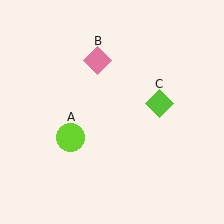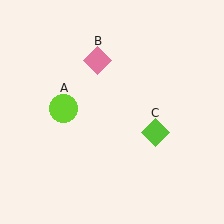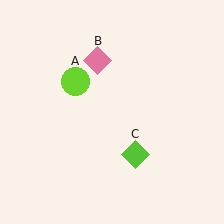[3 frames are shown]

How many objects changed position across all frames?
2 objects changed position: lime circle (object A), lime diamond (object C).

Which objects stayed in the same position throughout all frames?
Pink diamond (object B) remained stationary.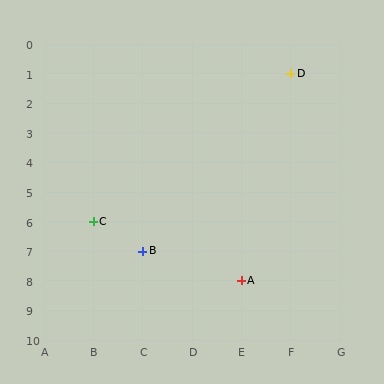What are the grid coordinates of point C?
Point C is at grid coordinates (B, 6).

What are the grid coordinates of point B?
Point B is at grid coordinates (C, 7).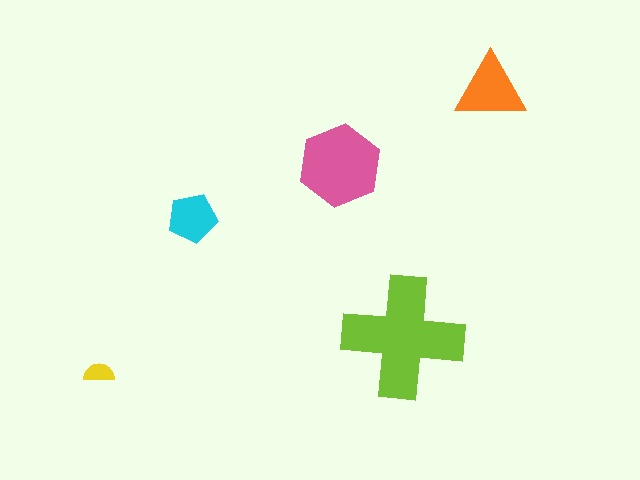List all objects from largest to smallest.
The lime cross, the pink hexagon, the orange triangle, the cyan pentagon, the yellow semicircle.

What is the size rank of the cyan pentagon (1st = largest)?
4th.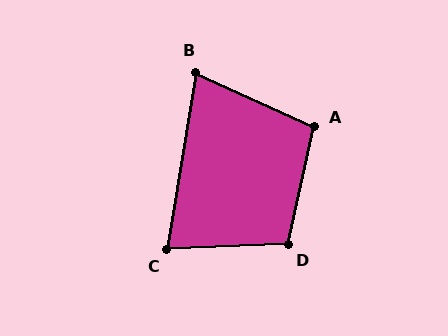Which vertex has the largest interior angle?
D, at approximately 105 degrees.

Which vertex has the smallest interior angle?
B, at approximately 75 degrees.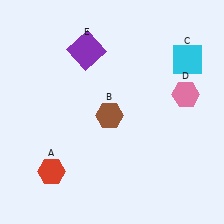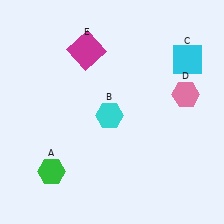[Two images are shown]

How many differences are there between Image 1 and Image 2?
There are 3 differences between the two images.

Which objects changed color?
A changed from red to green. B changed from brown to cyan. E changed from purple to magenta.